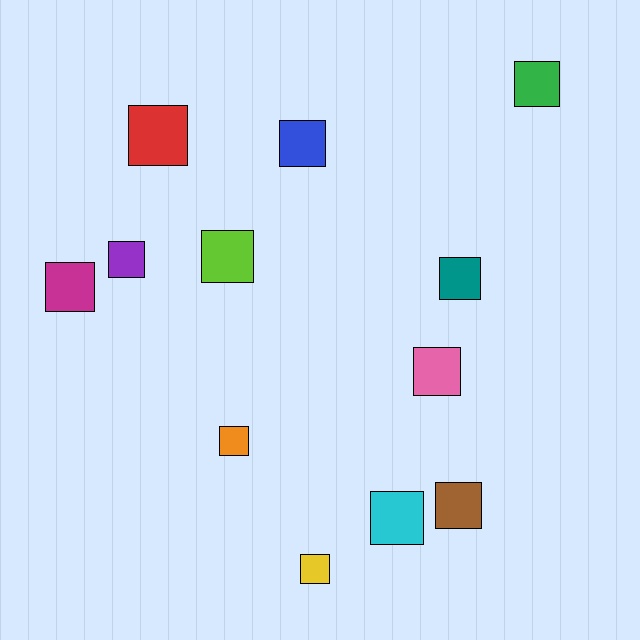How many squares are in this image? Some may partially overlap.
There are 12 squares.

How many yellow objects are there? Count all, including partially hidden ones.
There is 1 yellow object.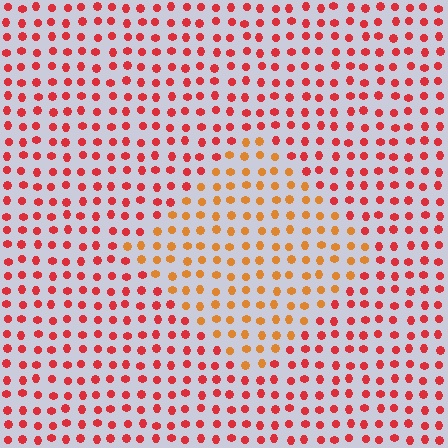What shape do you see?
I see a diamond.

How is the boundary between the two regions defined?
The boundary is defined purely by a slight shift in hue (about 34 degrees). Spacing, size, and orientation are identical on both sides.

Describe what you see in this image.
The image is filled with small red elements in a uniform arrangement. A diamond-shaped region is visible where the elements are tinted to a slightly different hue, forming a subtle color boundary.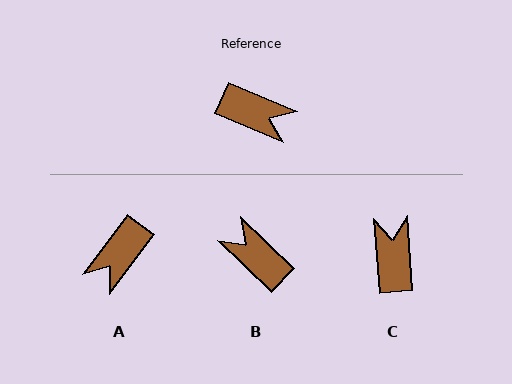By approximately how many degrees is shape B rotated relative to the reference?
Approximately 160 degrees counter-clockwise.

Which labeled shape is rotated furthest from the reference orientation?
B, about 160 degrees away.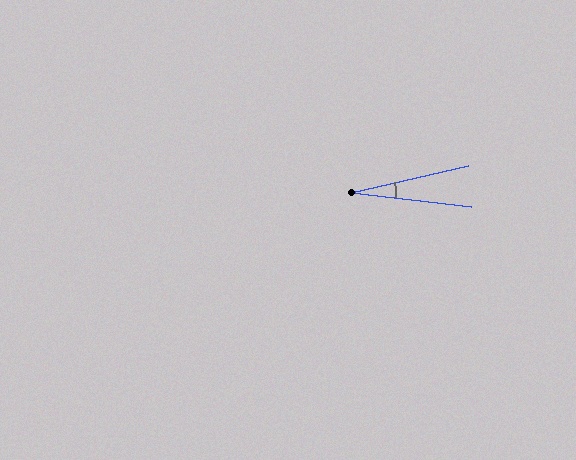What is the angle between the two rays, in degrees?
Approximately 20 degrees.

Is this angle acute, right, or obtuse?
It is acute.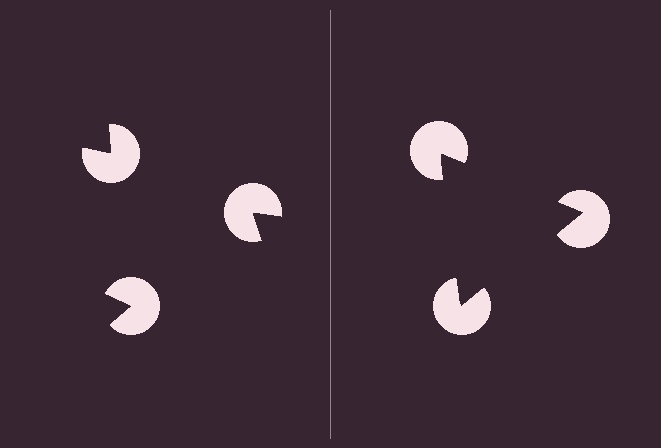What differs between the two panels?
The pac-man discs are positioned identically on both sides; only the wedge orientations differ. On the right they align to a triangle; on the left they are misaligned.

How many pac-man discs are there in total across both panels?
6 — 3 on each side.